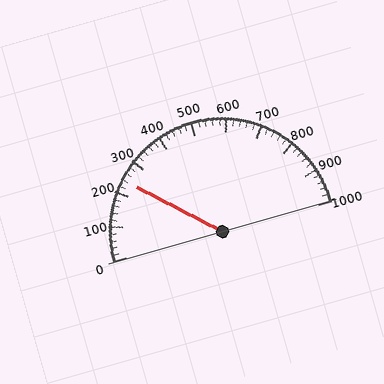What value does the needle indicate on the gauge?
The needle indicates approximately 240.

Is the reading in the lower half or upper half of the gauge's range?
The reading is in the lower half of the range (0 to 1000).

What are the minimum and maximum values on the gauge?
The gauge ranges from 0 to 1000.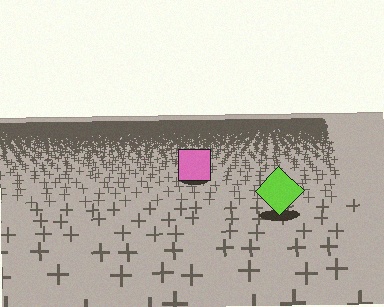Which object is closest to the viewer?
The lime diamond is closest. The texture marks near it are larger and more spread out.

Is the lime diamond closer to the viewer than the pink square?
Yes. The lime diamond is closer — you can tell from the texture gradient: the ground texture is coarser near it.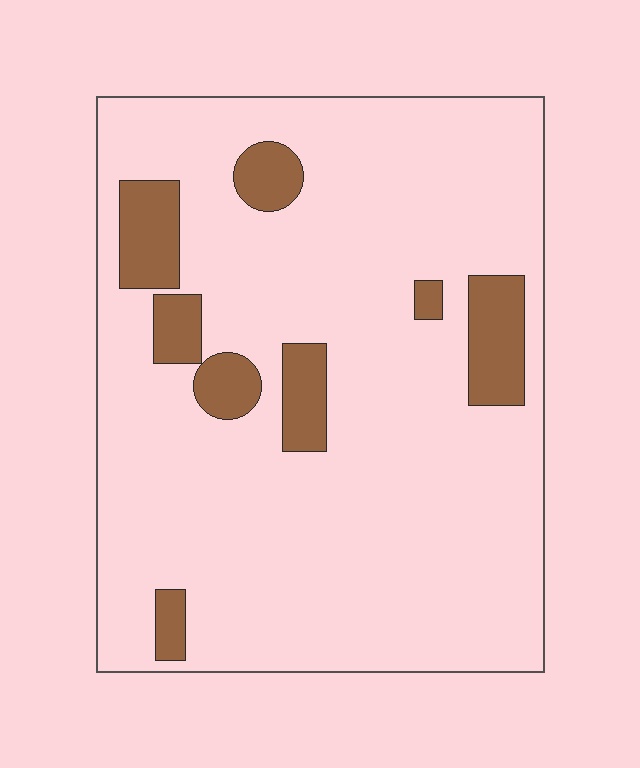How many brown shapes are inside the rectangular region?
8.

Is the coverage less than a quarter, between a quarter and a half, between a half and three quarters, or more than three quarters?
Less than a quarter.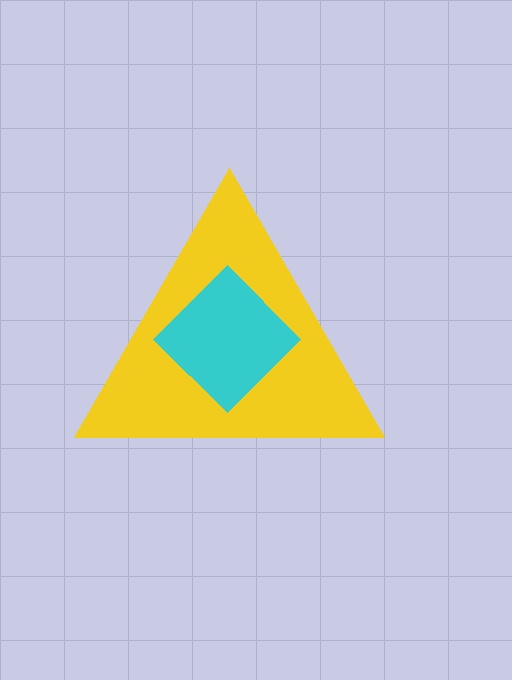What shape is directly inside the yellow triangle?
The cyan diamond.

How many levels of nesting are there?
2.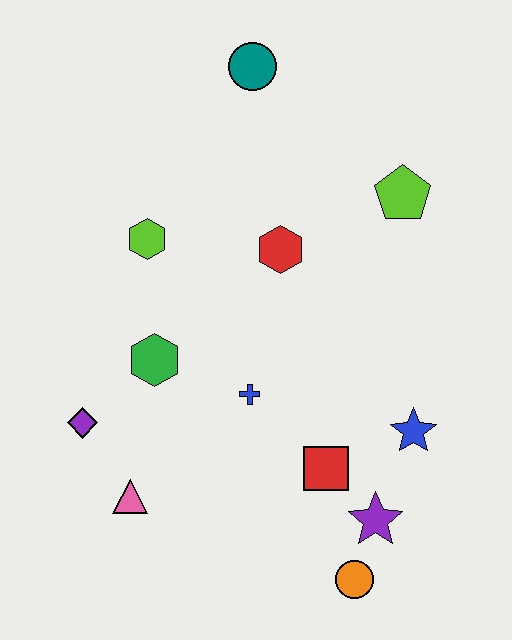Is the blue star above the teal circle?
No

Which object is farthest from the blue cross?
The teal circle is farthest from the blue cross.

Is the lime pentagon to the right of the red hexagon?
Yes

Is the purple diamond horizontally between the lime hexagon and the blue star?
No